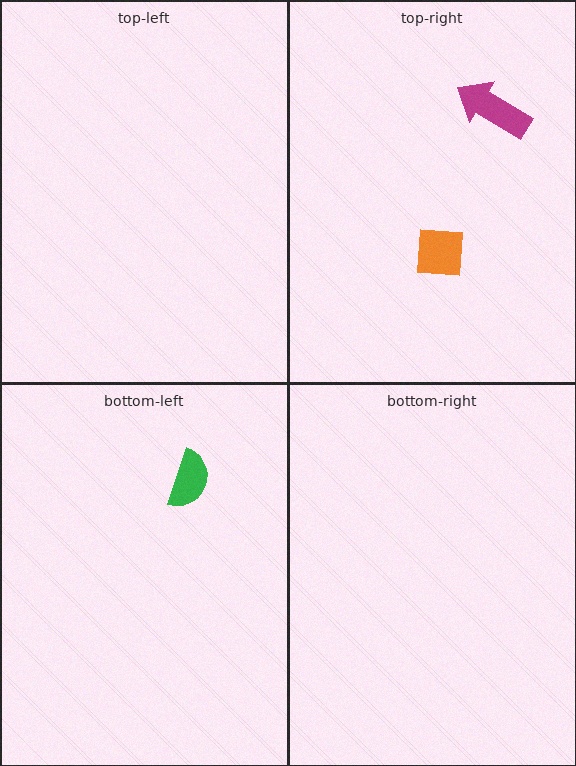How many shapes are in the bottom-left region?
1.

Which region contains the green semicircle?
The bottom-left region.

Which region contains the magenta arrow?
The top-right region.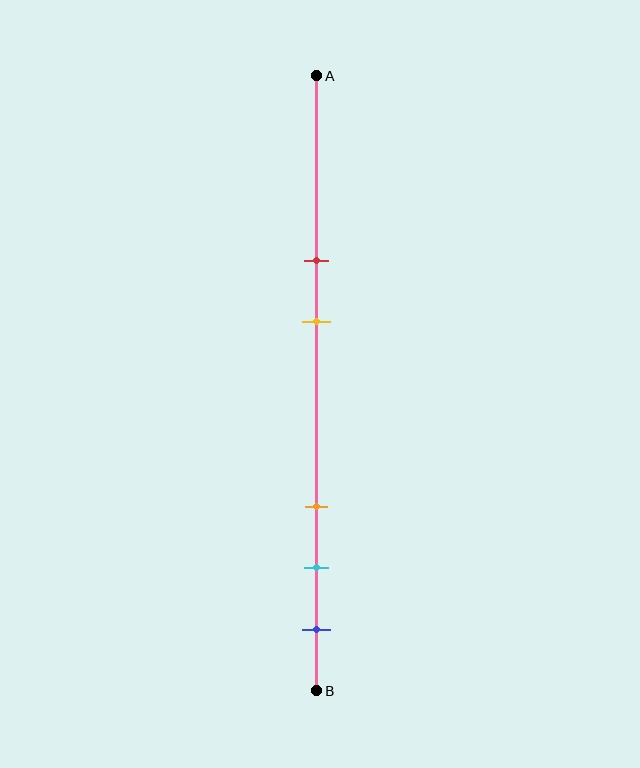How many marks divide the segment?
There are 5 marks dividing the segment.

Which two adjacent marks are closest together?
The cyan and blue marks are the closest adjacent pair.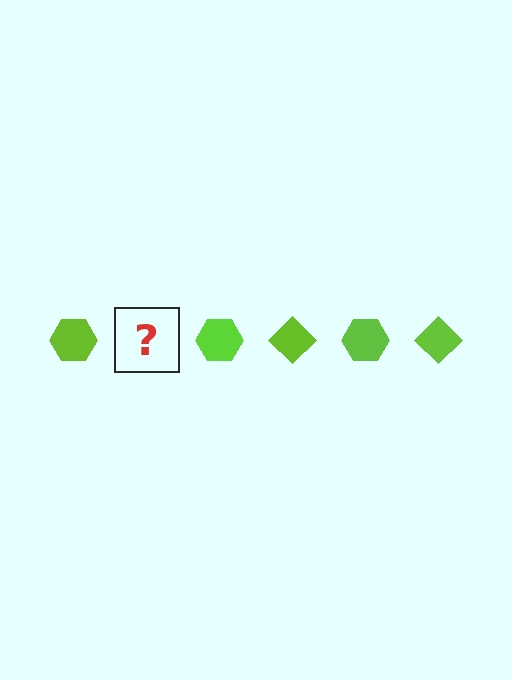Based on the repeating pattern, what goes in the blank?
The blank should be a lime diamond.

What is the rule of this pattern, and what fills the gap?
The rule is that the pattern cycles through hexagon, diamond shapes in lime. The gap should be filled with a lime diamond.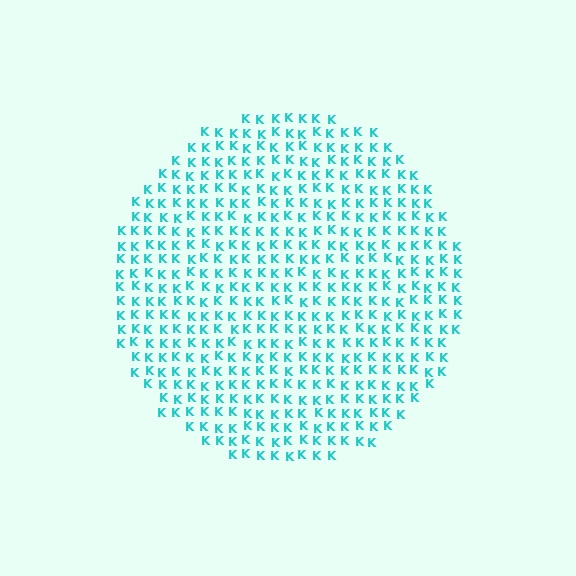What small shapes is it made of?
It is made of small letter K's.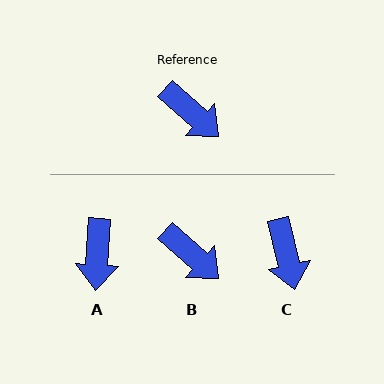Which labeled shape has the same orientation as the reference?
B.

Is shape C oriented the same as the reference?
No, it is off by about 35 degrees.